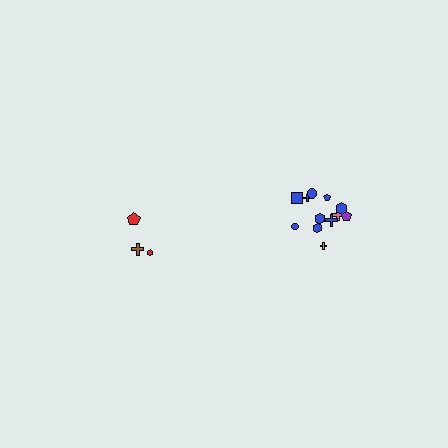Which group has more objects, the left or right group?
The right group.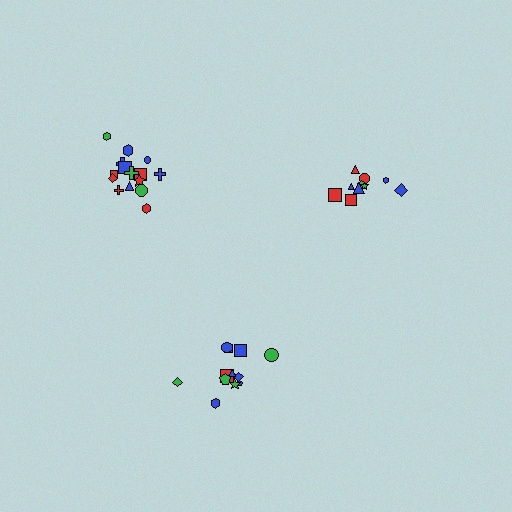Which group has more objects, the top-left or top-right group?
The top-left group.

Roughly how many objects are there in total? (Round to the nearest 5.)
Roughly 35 objects in total.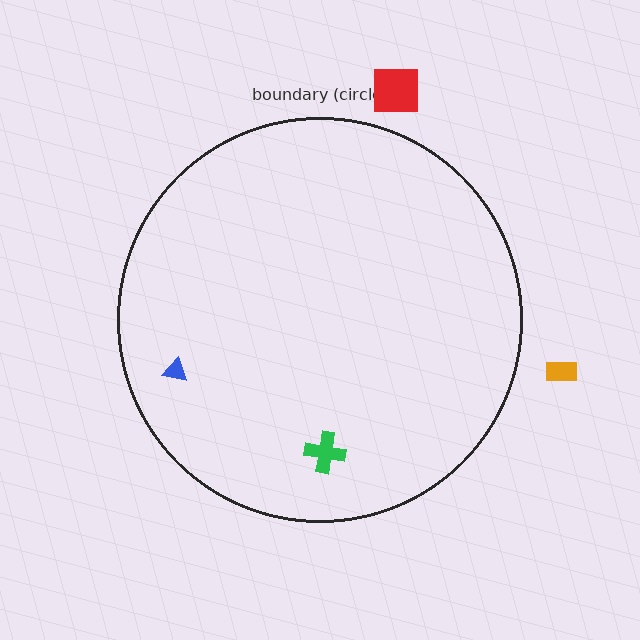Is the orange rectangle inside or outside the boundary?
Outside.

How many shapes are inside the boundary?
2 inside, 2 outside.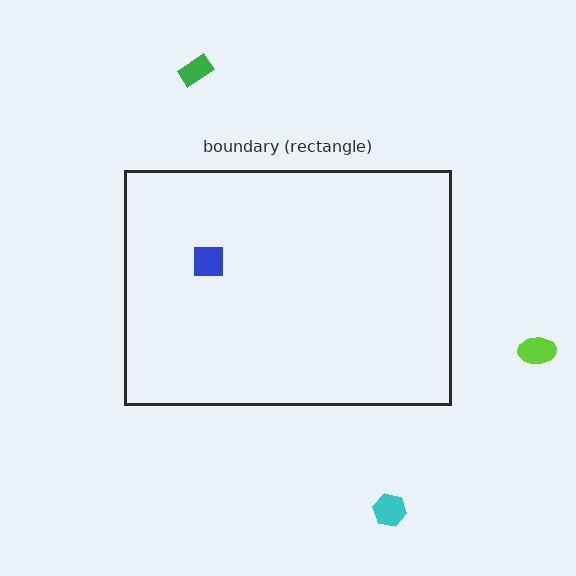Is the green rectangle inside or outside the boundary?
Outside.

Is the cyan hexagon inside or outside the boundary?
Outside.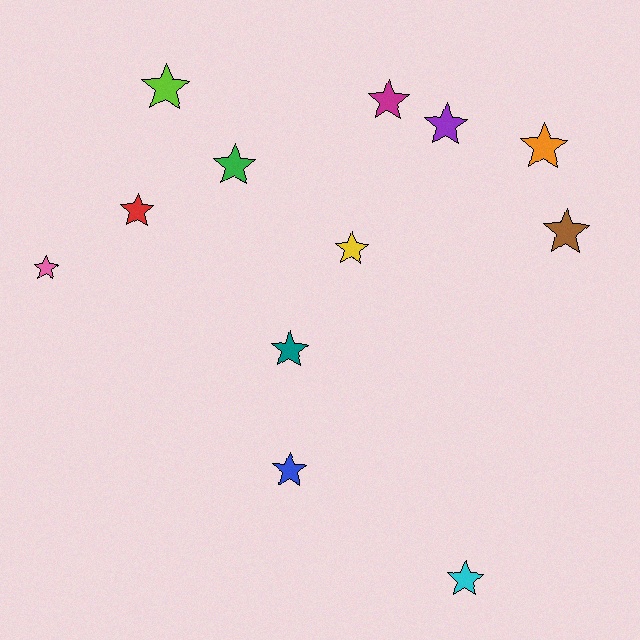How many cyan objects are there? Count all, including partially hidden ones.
There is 1 cyan object.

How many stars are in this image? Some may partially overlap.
There are 12 stars.